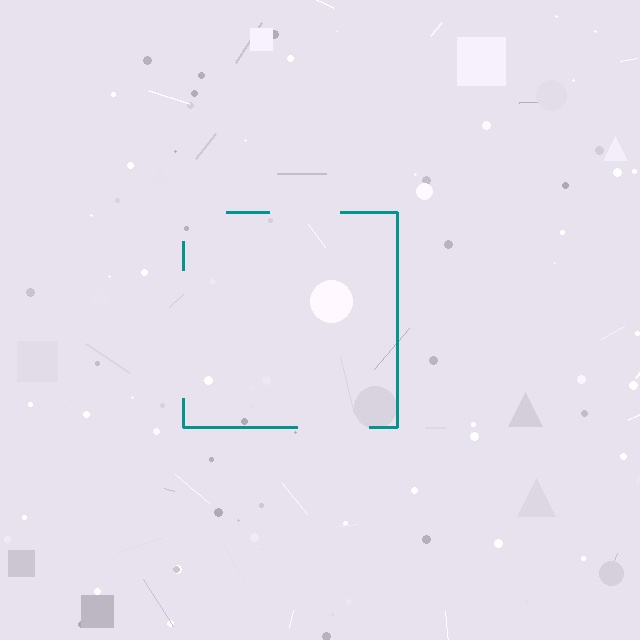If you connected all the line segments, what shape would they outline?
They would outline a square.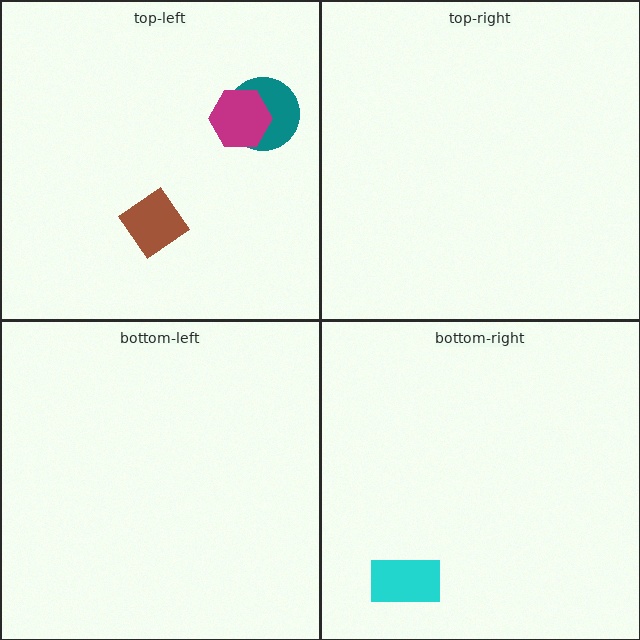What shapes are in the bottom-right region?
The cyan rectangle.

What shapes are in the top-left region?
The brown diamond, the teal circle, the magenta hexagon.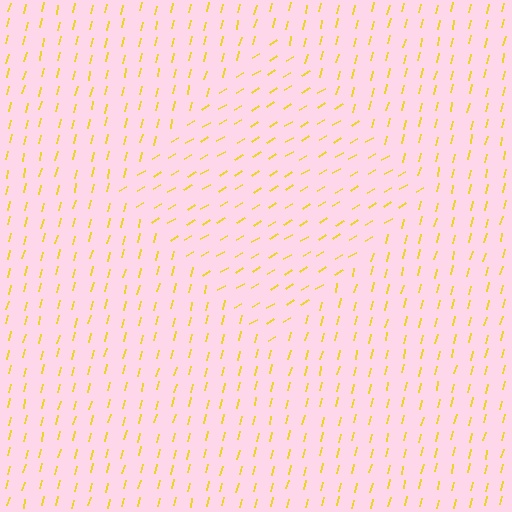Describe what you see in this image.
The image is filled with small yellow line segments. A diamond region in the image has lines oriented differently from the surrounding lines, creating a visible texture boundary.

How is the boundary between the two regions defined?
The boundary is defined purely by a change in line orientation (approximately 45 degrees difference). All lines are the same color and thickness.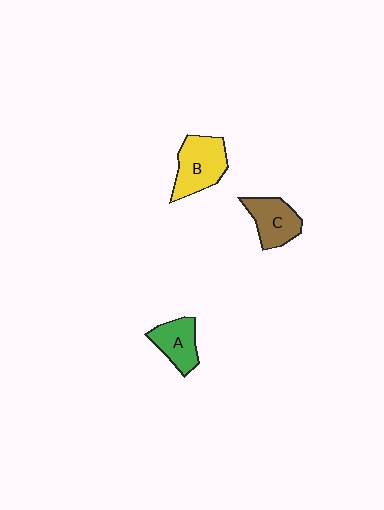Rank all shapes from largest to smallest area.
From largest to smallest: B (yellow), C (brown), A (green).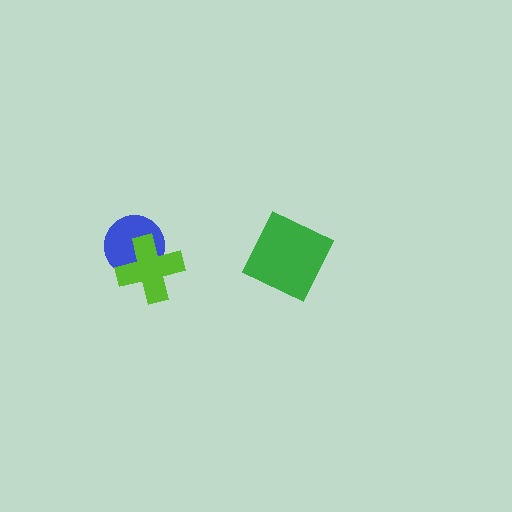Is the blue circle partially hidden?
Yes, it is partially covered by another shape.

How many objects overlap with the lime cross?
1 object overlaps with the lime cross.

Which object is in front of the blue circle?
The lime cross is in front of the blue circle.